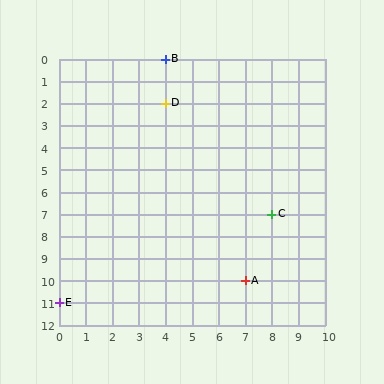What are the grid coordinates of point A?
Point A is at grid coordinates (7, 10).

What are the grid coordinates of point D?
Point D is at grid coordinates (4, 2).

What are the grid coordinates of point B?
Point B is at grid coordinates (4, 0).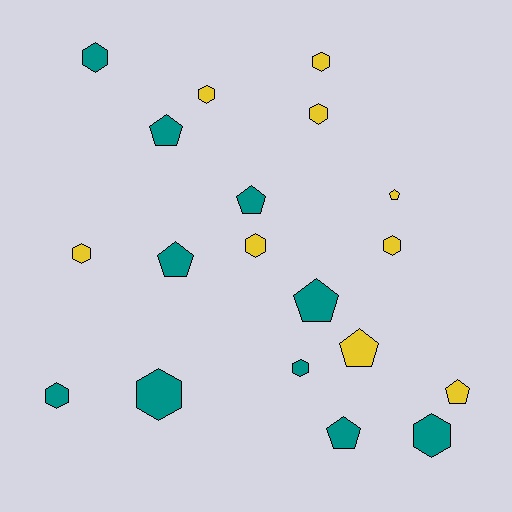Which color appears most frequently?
Teal, with 10 objects.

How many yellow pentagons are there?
There are 3 yellow pentagons.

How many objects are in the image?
There are 19 objects.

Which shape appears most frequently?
Hexagon, with 11 objects.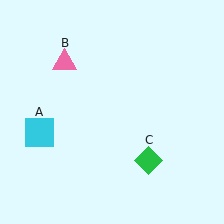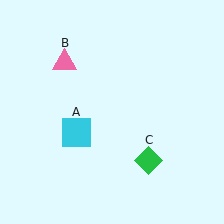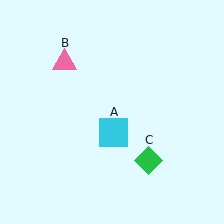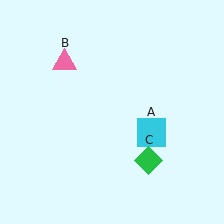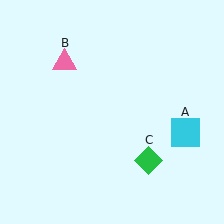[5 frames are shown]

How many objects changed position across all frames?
1 object changed position: cyan square (object A).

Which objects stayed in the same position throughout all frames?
Pink triangle (object B) and green diamond (object C) remained stationary.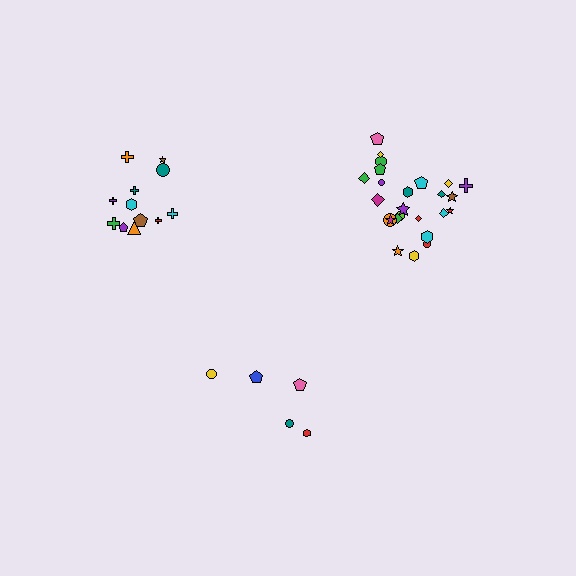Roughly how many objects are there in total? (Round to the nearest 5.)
Roughly 40 objects in total.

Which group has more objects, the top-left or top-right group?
The top-right group.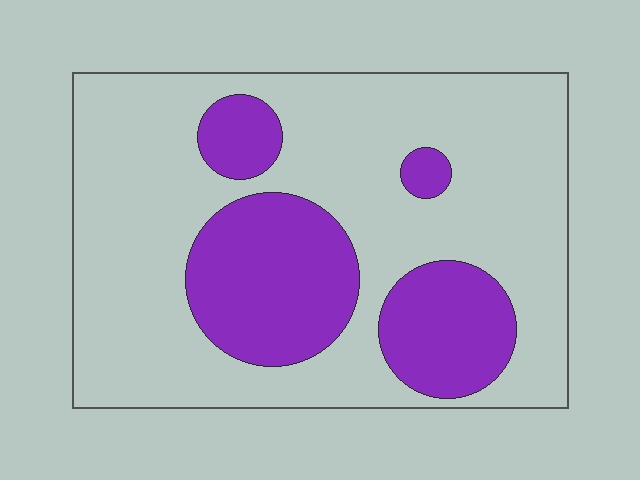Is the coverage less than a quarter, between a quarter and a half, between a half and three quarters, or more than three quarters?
Between a quarter and a half.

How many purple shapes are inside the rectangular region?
4.